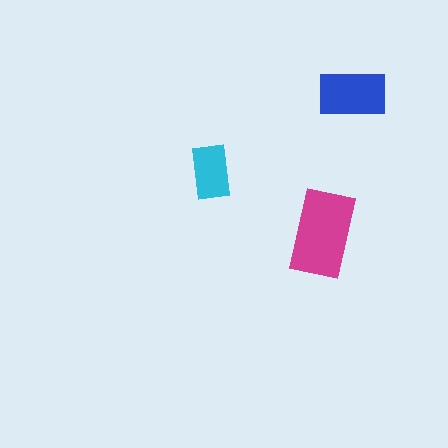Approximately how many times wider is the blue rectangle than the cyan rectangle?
About 1.5 times wider.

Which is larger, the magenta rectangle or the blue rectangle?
The magenta one.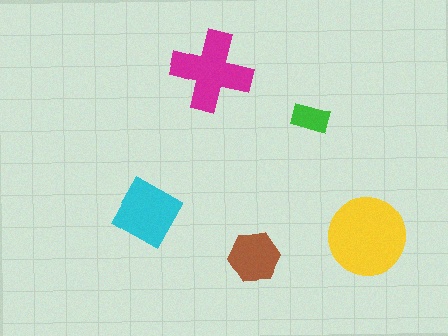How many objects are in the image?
There are 5 objects in the image.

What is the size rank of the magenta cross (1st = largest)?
2nd.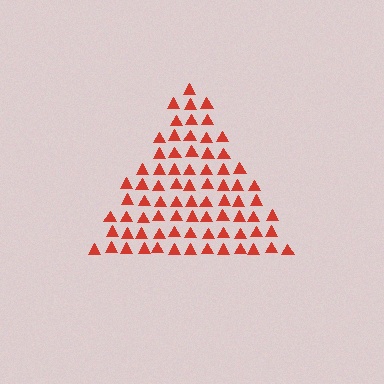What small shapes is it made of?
It is made of small triangles.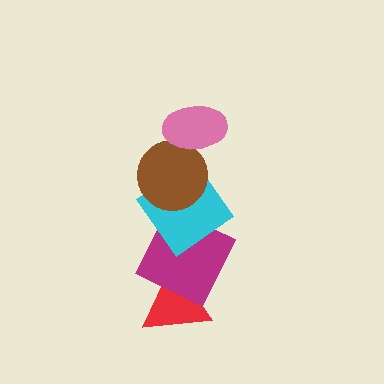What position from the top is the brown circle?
The brown circle is 2nd from the top.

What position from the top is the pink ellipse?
The pink ellipse is 1st from the top.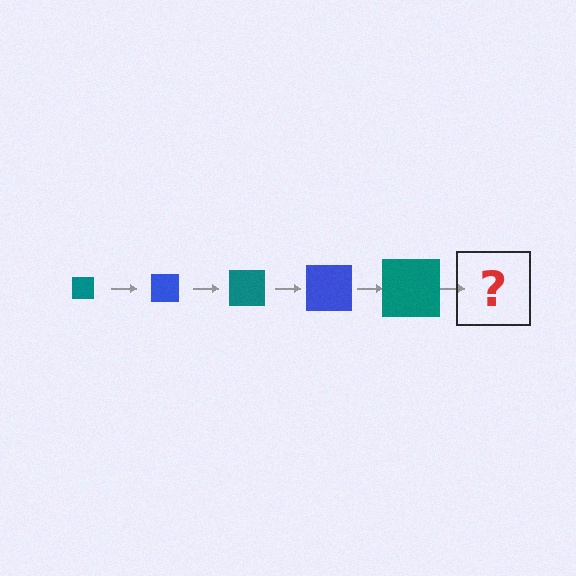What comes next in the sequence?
The next element should be a blue square, larger than the previous one.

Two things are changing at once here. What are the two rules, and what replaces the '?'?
The two rules are that the square grows larger each step and the color cycles through teal and blue. The '?' should be a blue square, larger than the previous one.